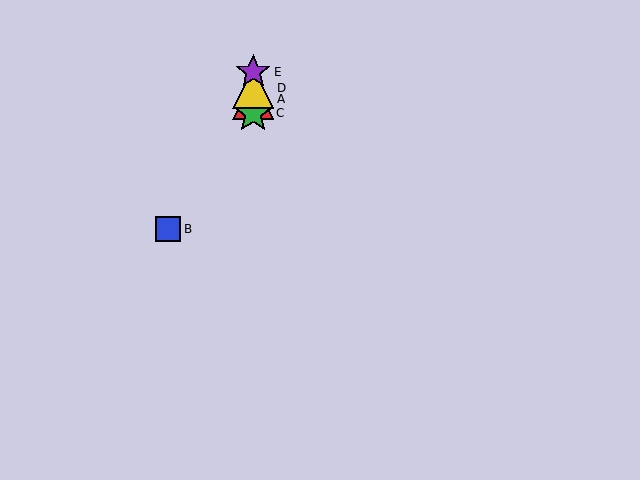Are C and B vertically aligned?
No, C is at x≈253 and B is at x≈168.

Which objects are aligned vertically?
Objects A, C, D, E are aligned vertically.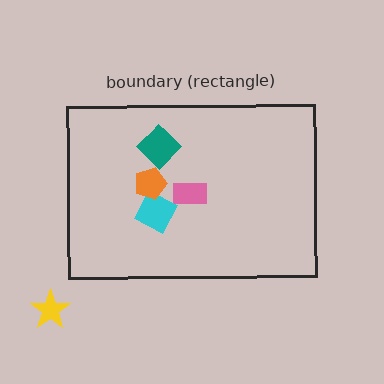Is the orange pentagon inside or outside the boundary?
Inside.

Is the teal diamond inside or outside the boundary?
Inside.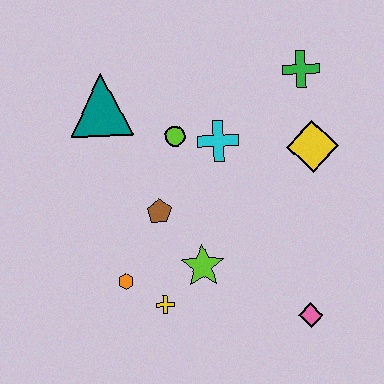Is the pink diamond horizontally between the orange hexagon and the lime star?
No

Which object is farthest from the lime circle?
The pink diamond is farthest from the lime circle.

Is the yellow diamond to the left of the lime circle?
No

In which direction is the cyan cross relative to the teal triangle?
The cyan cross is to the right of the teal triangle.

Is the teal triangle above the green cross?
No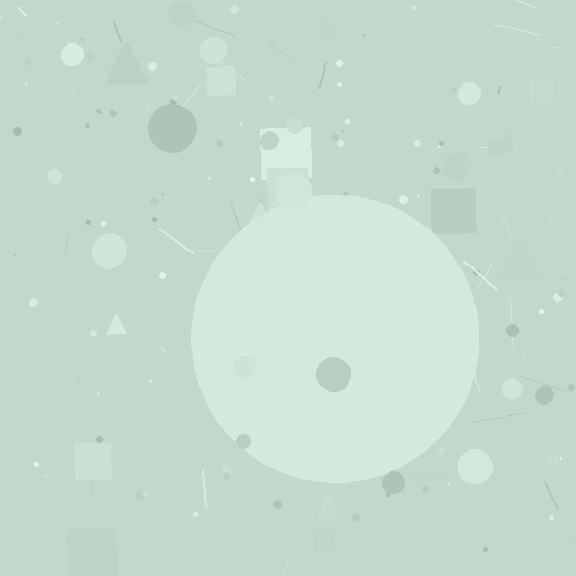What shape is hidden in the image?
A circle is hidden in the image.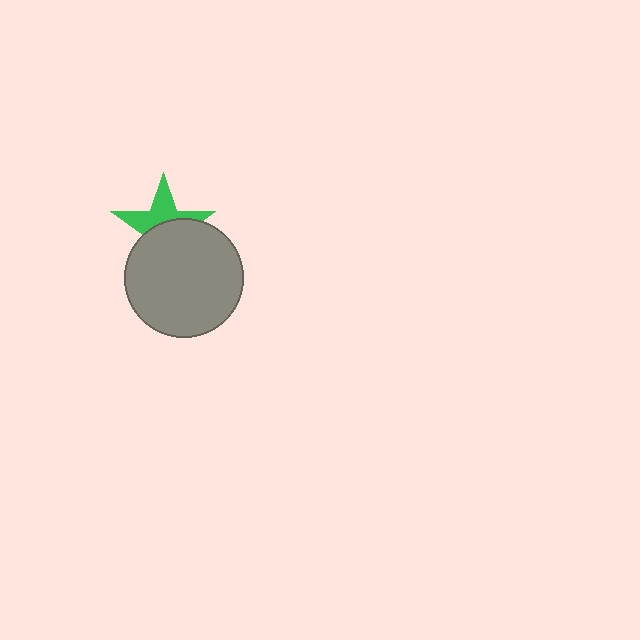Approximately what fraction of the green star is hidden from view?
Roughly 55% of the green star is hidden behind the gray circle.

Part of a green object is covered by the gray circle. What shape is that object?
It is a star.